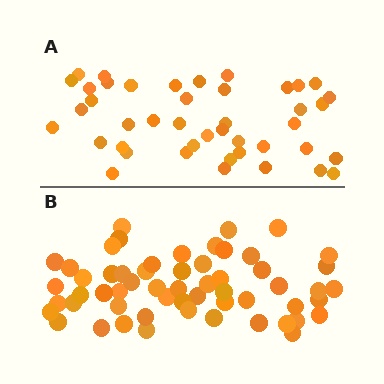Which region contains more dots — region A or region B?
Region B (the bottom region) has more dots.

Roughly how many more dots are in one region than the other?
Region B has approximately 15 more dots than region A.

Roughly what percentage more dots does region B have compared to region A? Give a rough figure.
About 35% more.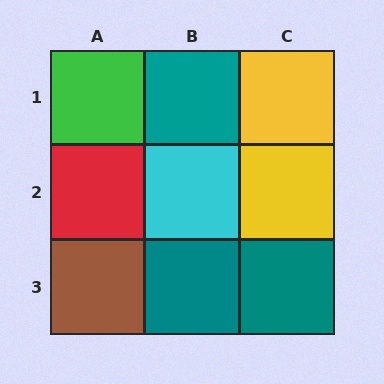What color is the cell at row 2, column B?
Cyan.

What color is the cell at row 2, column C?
Yellow.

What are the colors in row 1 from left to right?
Green, teal, yellow.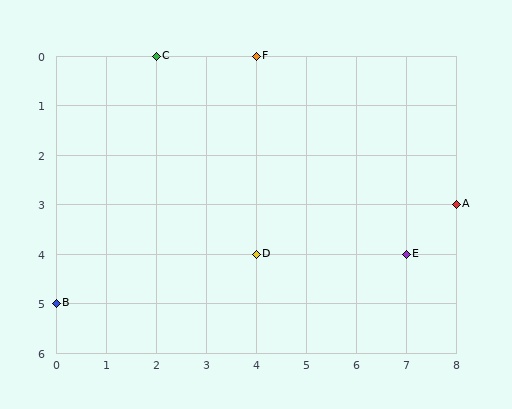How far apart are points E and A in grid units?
Points E and A are 1 column and 1 row apart (about 1.4 grid units diagonally).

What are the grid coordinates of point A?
Point A is at grid coordinates (8, 3).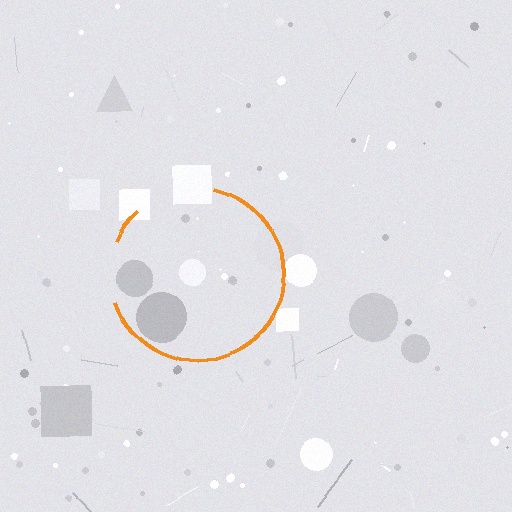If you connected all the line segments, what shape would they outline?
They would outline a circle.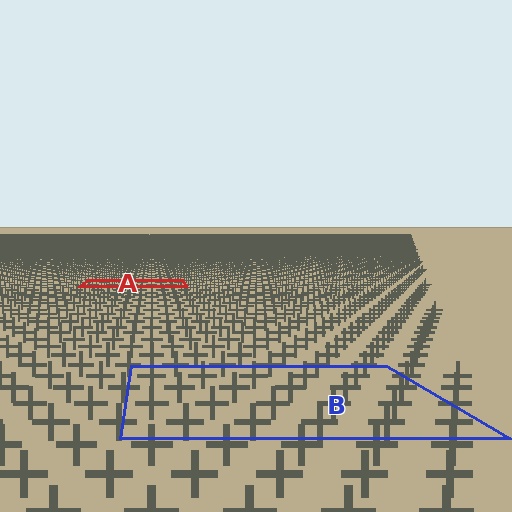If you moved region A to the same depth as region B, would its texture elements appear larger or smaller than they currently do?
They would appear larger. At a closer depth, the same texture elements are projected at a bigger on-screen size.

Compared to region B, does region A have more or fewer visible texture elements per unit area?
Region A has more texture elements per unit area — they are packed more densely because it is farther away.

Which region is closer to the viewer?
Region B is closer. The texture elements there are larger and more spread out.